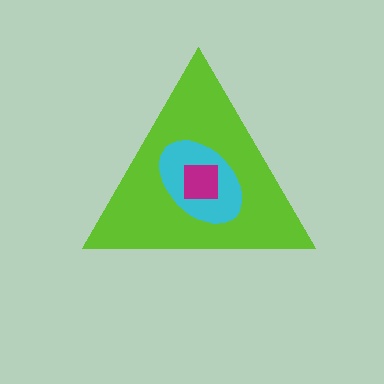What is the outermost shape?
The lime triangle.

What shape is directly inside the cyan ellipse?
The magenta square.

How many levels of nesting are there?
3.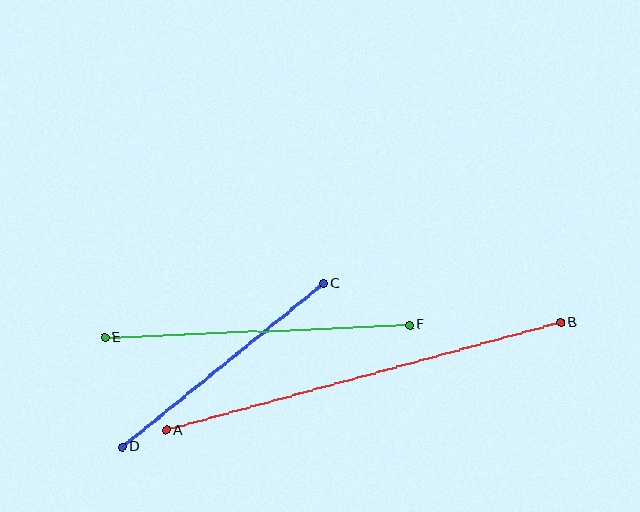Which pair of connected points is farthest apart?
Points A and B are farthest apart.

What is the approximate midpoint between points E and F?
The midpoint is at approximately (257, 331) pixels.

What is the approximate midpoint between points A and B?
The midpoint is at approximately (364, 376) pixels.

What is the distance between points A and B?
The distance is approximately 409 pixels.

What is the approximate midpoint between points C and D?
The midpoint is at approximately (223, 365) pixels.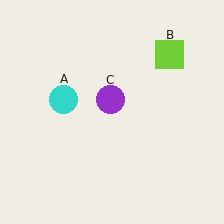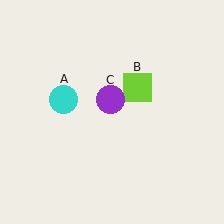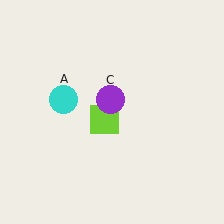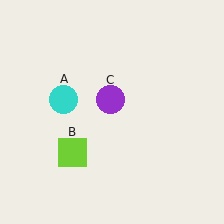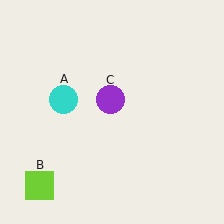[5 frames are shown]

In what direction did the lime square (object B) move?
The lime square (object B) moved down and to the left.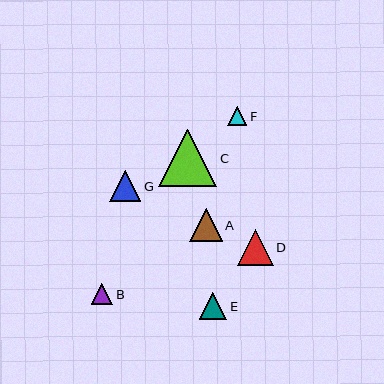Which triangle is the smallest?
Triangle F is the smallest with a size of approximately 19 pixels.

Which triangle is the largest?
Triangle C is the largest with a size of approximately 58 pixels.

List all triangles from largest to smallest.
From largest to smallest: C, D, A, G, E, B, F.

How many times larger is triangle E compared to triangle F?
Triangle E is approximately 1.4 times the size of triangle F.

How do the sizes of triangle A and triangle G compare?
Triangle A and triangle G are approximately the same size.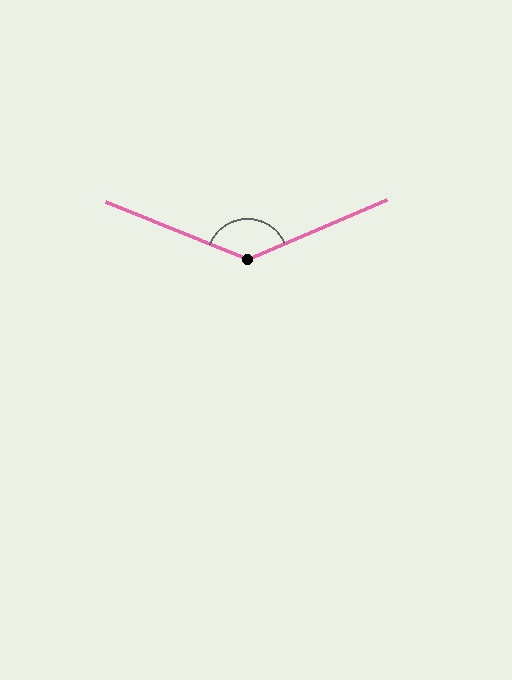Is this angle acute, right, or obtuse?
It is obtuse.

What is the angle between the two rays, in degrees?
Approximately 135 degrees.